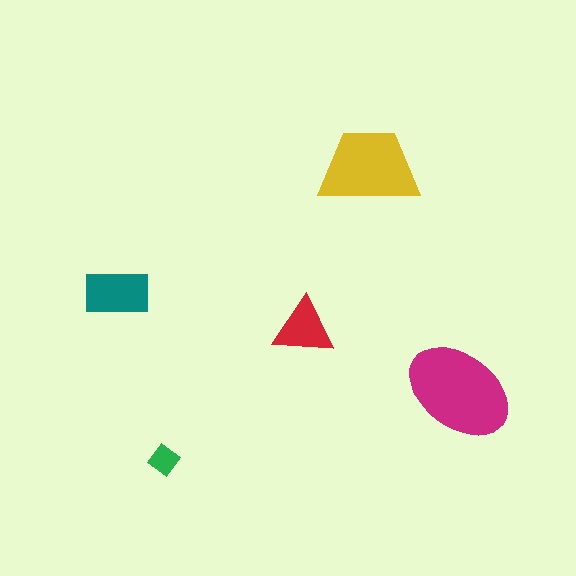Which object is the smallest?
The green diamond.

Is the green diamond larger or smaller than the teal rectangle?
Smaller.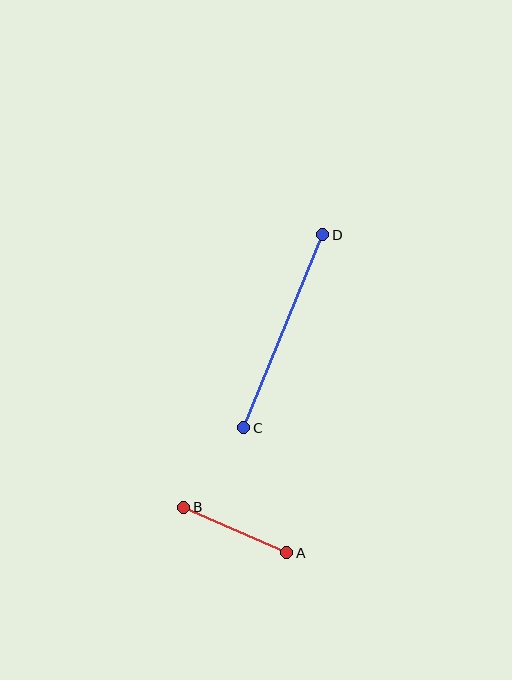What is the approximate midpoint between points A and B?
The midpoint is at approximately (235, 530) pixels.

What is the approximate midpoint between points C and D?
The midpoint is at approximately (283, 331) pixels.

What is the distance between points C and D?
The distance is approximately 209 pixels.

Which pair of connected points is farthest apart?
Points C and D are farthest apart.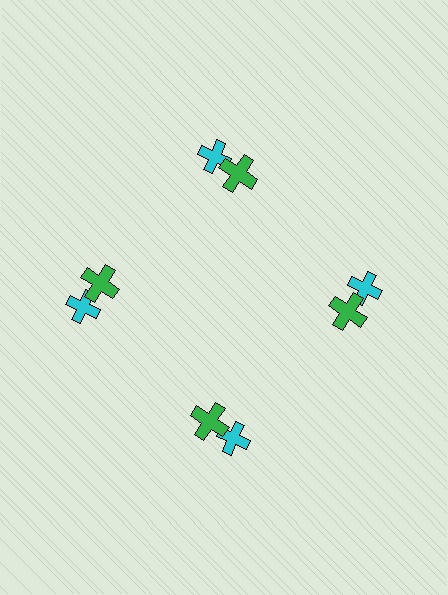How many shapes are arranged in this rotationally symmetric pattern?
There are 8 shapes, arranged in 4 groups of 2.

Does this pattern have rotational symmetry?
Yes, this pattern has 4-fold rotational symmetry. It looks the same after rotating 90 degrees around the center.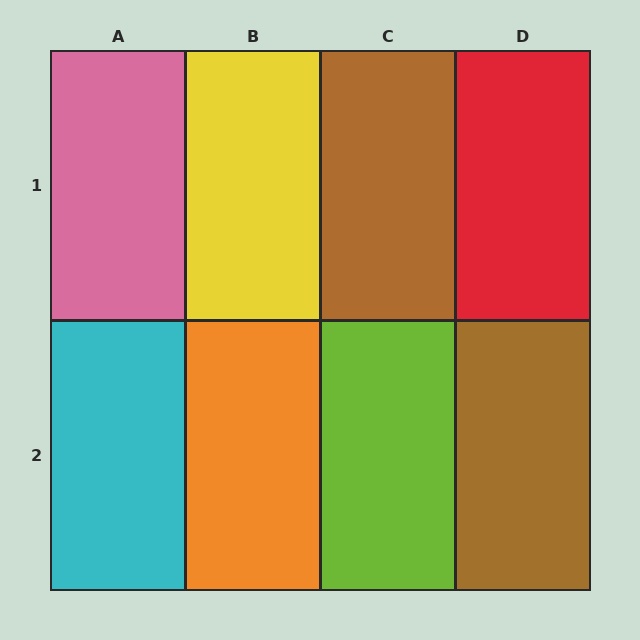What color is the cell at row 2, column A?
Cyan.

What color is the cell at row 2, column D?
Brown.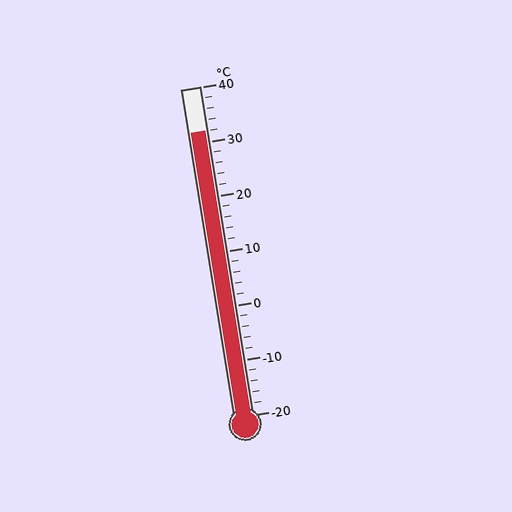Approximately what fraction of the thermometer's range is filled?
The thermometer is filled to approximately 85% of its range.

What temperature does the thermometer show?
The thermometer shows approximately 32°C.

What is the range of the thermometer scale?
The thermometer scale ranges from -20°C to 40°C.